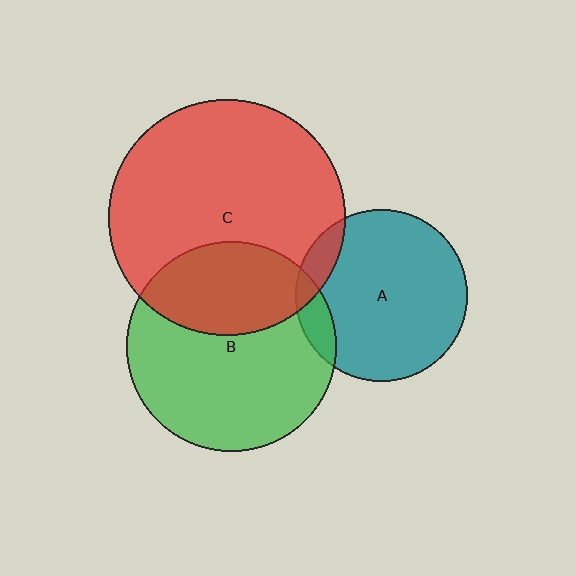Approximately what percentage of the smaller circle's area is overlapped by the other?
Approximately 35%.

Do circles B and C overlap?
Yes.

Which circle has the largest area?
Circle C (red).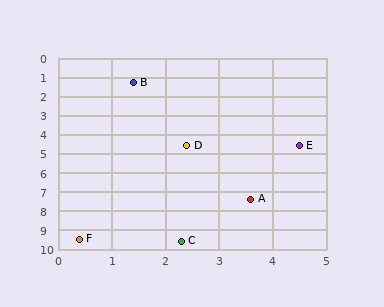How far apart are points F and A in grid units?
Points F and A are about 3.8 grid units apart.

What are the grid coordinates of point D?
Point D is at approximately (2.4, 4.6).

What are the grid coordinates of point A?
Point A is at approximately (3.6, 7.4).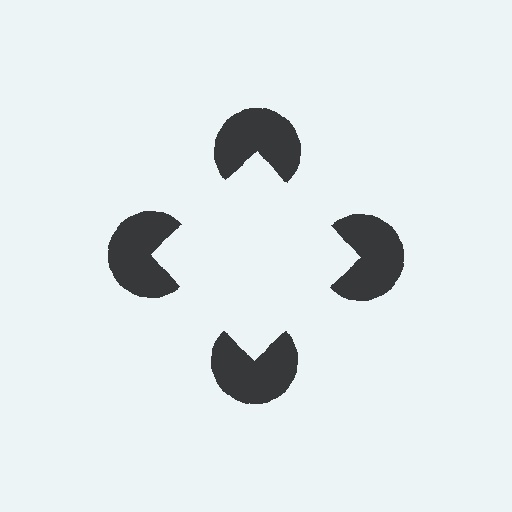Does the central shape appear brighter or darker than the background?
It typically appears slightly brighter than the background, even though no actual brightness change is drawn.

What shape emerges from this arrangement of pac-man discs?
An illusory square — its edges are inferred from the aligned wedge cuts in the pac-man discs, not physically drawn.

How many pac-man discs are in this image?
There are 4 — one at each vertex of the illusory square.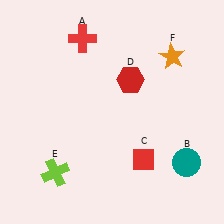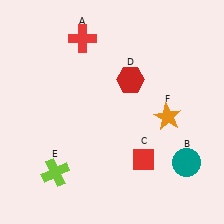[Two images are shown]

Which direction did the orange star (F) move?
The orange star (F) moved down.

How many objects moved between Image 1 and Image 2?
1 object moved between the two images.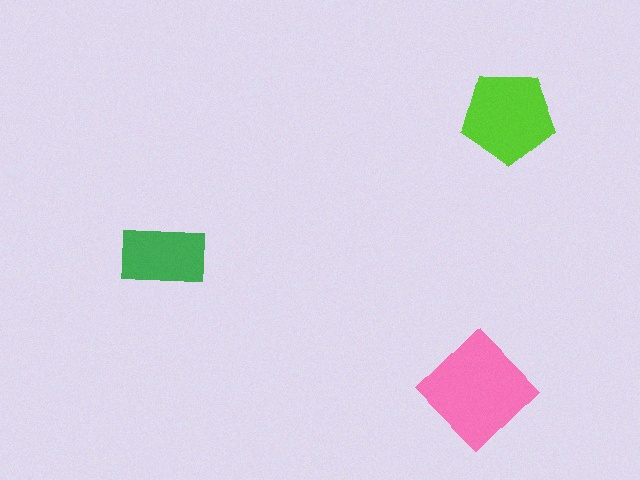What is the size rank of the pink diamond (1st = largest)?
1st.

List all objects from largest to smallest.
The pink diamond, the lime pentagon, the green rectangle.